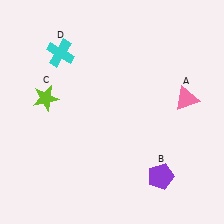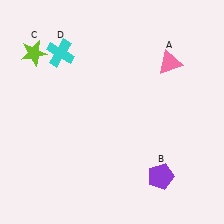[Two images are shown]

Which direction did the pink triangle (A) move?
The pink triangle (A) moved up.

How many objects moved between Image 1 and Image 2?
2 objects moved between the two images.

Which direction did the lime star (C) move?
The lime star (C) moved up.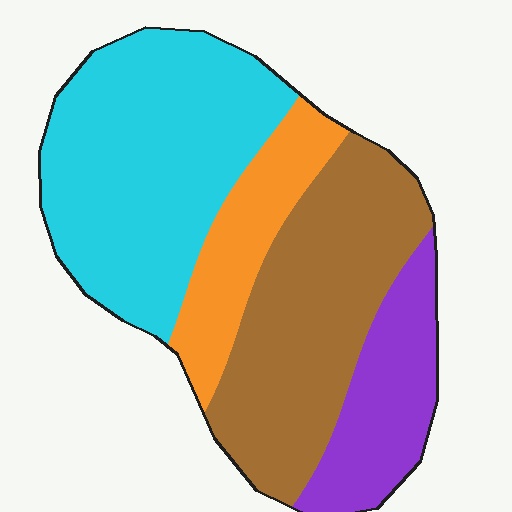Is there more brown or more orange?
Brown.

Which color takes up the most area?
Cyan, at roughly 40%.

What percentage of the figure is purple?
Purple covers roughly 15% of the figure.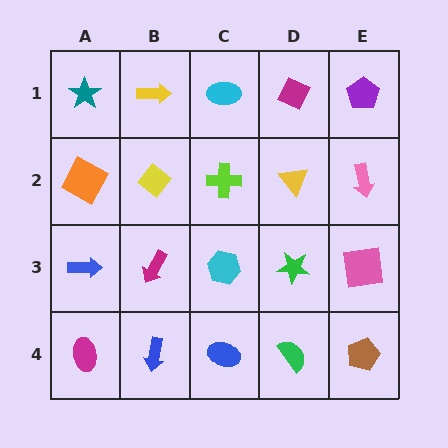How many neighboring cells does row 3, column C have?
4.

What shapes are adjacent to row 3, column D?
A yellow triangle (row 2, column D), a green semicircle (row 4, column D), a cyan hexagon (row 3, column C), a pink square (row 3, column E).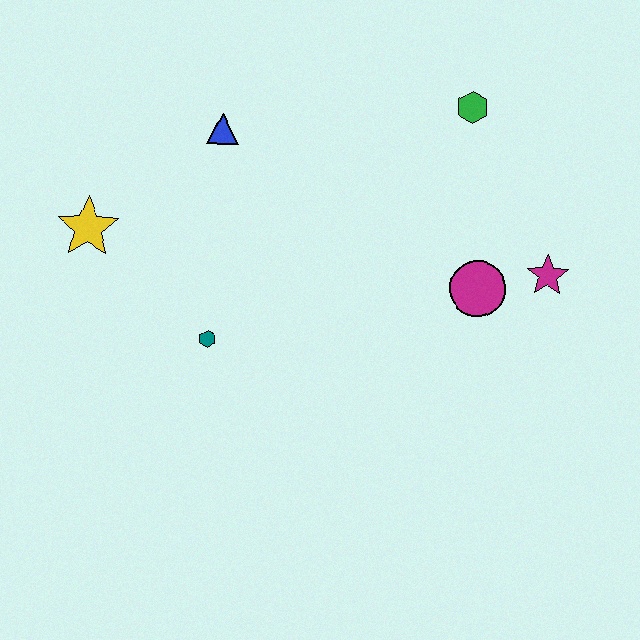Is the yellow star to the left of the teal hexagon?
Yes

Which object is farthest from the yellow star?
The magenta star is farthest from the yellow star.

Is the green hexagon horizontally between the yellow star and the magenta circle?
Yes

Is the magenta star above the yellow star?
No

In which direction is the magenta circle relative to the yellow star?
The magenta circle is to the right of the yellow star.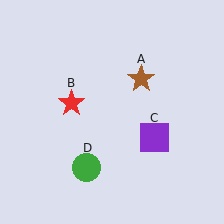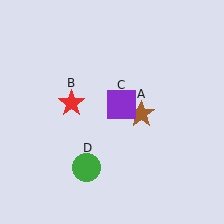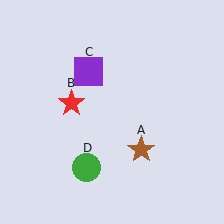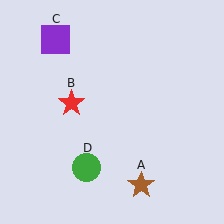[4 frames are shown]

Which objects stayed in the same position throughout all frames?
Red star (object B) and green circle (object D) remained stationary.